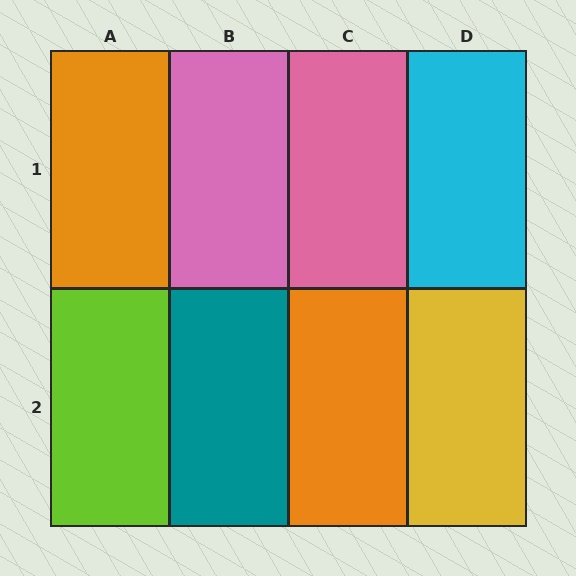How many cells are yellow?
1 cell is yellow.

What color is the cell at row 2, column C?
Orange.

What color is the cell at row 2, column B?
Teal.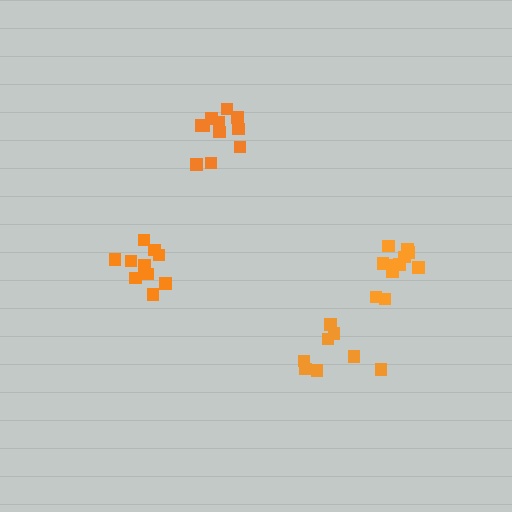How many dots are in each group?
Group 1: 11 dots, Group 2: 11 dots, Group 3: 11 dots, Group 4: 8 dots (41 total).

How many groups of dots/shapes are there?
There are 4 groups.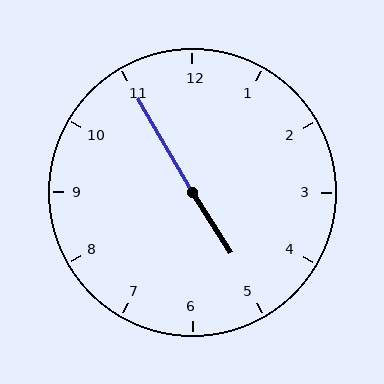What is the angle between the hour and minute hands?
Approximately 178 degrees.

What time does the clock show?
4:55.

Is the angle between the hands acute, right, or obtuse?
It is obtuse.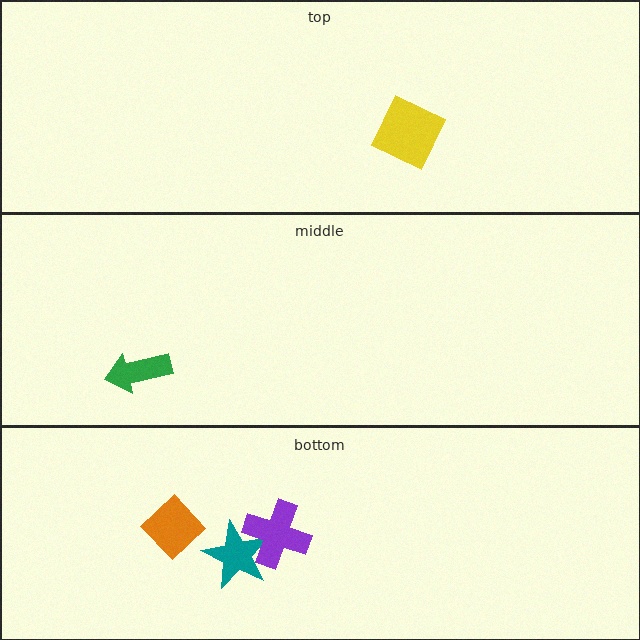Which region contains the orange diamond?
The bottom region.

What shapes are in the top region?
The yellow square.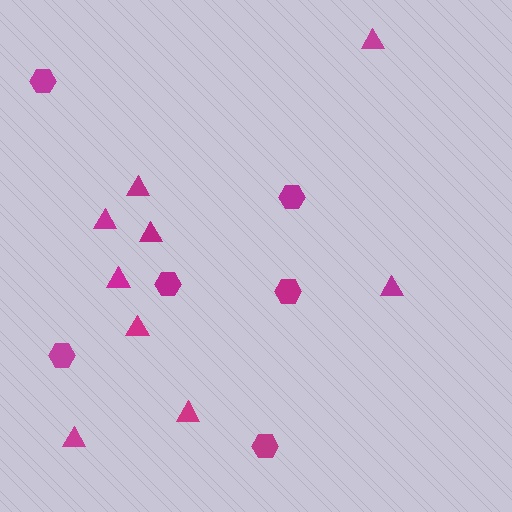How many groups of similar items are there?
There are 2 groups: one group of hexagons (6) and one group of triangles (9).